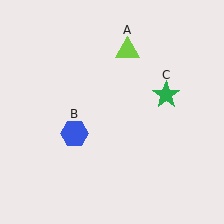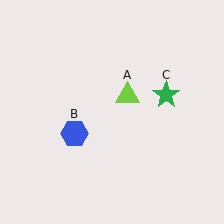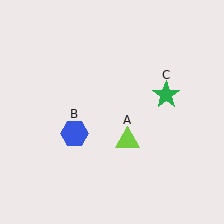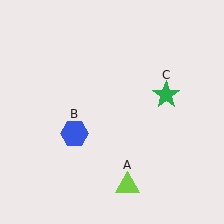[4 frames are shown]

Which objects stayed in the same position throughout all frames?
Blue hexagon (object B) and green star (object C) remained stationary.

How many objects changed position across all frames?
1 object changed position: lime triangle (object A).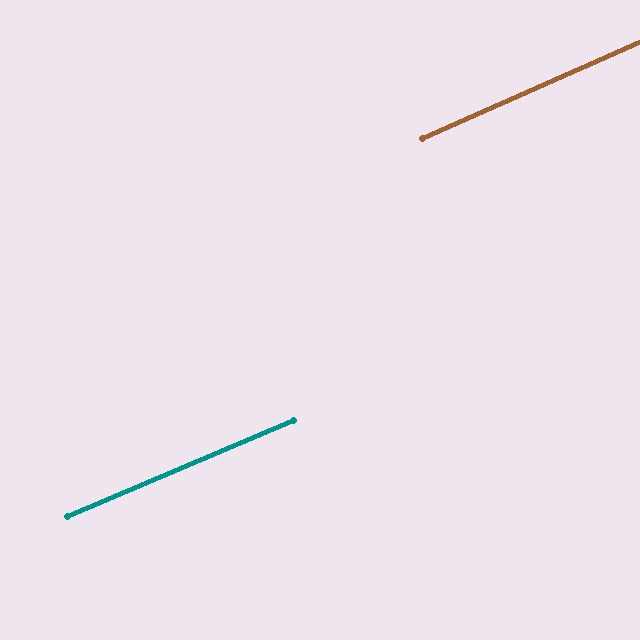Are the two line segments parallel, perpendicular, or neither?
Parallel — their directions differ by only 1.1°.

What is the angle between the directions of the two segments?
Approximately 1 degree.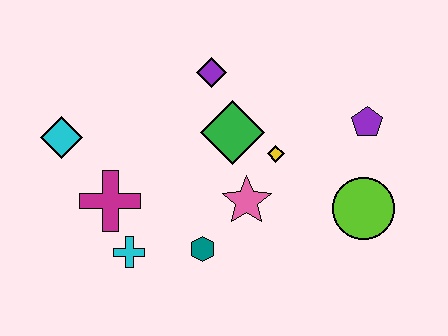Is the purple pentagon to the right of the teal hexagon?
Yes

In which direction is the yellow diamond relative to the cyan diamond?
The yellow diamond is to the right of the cyan diamond.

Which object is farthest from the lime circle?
The cyan diamond is farthest from the lime circle.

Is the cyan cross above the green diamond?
No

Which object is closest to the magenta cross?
The cyan cross is closest to the magenta cross.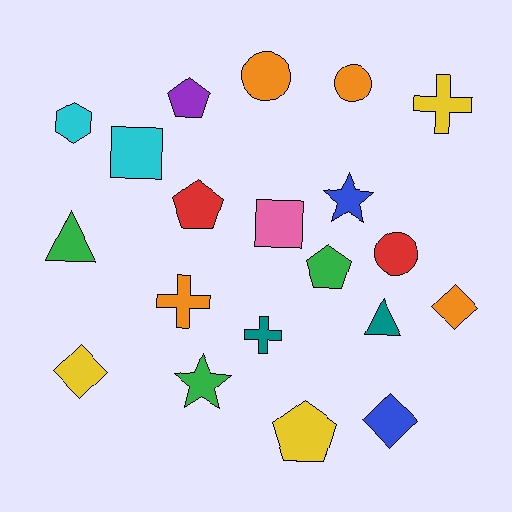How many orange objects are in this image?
There are 4 orange objects.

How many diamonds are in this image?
There are 3 diamonds.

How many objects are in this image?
There are 20 objects.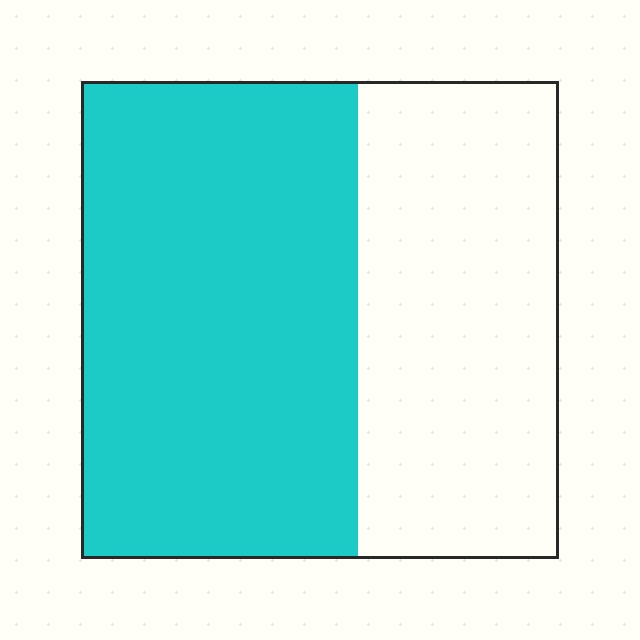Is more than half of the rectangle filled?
Yes.